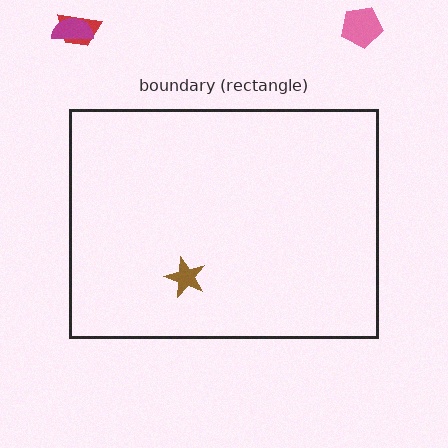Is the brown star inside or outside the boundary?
Inside.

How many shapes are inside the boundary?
1 inside, 3 outside.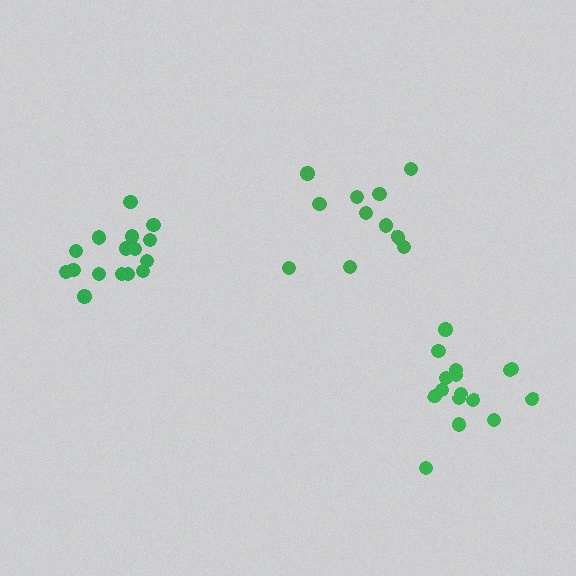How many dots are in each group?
Group 1: 16 dots, Group 2: 11 dots, Group 3: 16 dots (43 total).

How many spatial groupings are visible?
There are 3 spatial groupings.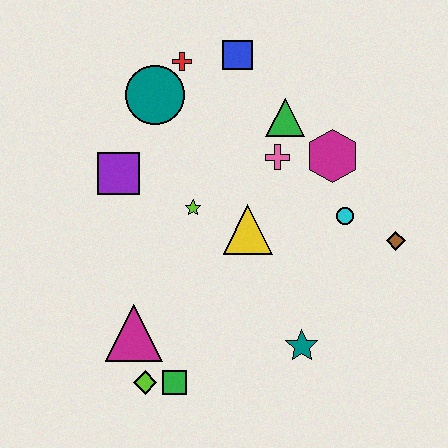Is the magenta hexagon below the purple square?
No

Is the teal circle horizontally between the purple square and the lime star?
Yes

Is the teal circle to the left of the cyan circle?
Yes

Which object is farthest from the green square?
The blue square is farthest from the green square.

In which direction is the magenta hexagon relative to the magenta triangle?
The magenta hexagon is to the right of the magenta triangle.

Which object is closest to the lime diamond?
The green square is closest to the lime diamond.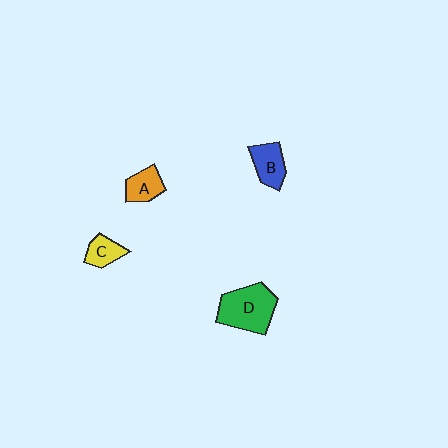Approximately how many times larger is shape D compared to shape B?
Approximately 1.8 times.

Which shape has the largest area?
Shape D (green).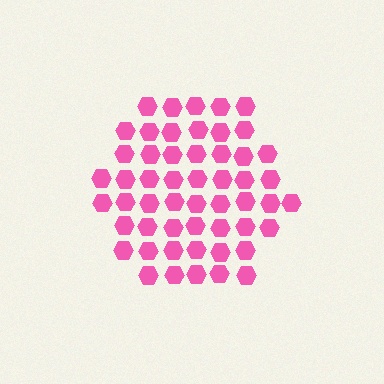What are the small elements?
The small elements are hexagons.